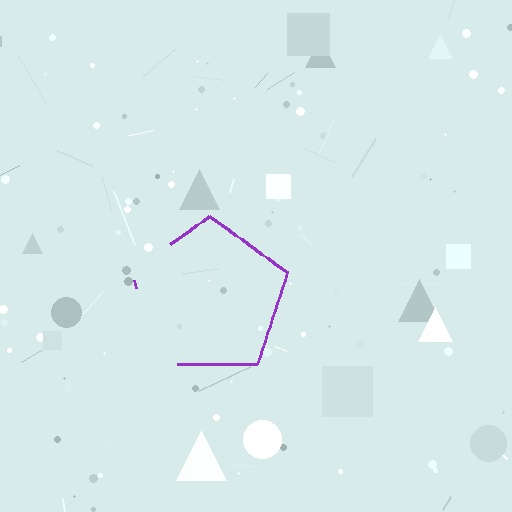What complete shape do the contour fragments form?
The contour fragments form a pentagon.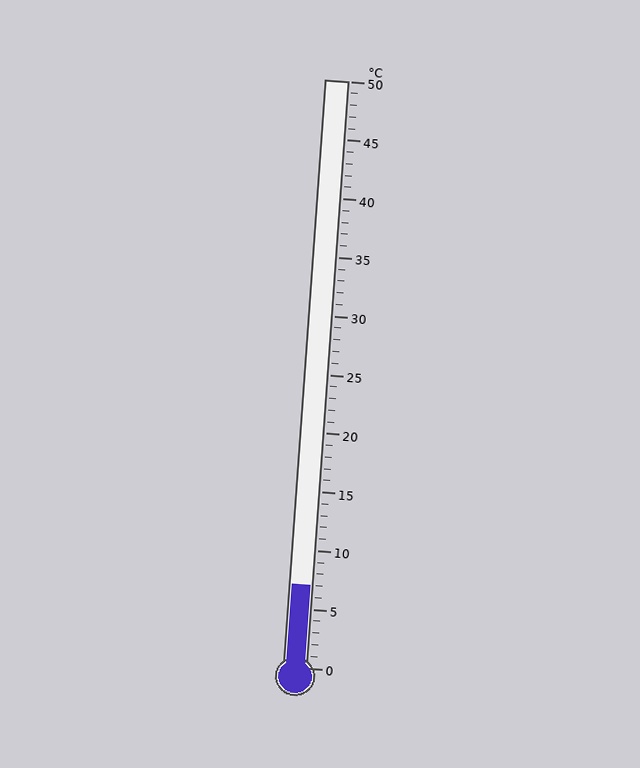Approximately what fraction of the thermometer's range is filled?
The thermometer is filled to approximately 15% of its range.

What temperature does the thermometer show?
The thermometer shows approximately 7°C.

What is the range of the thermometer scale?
The thermometer scale ranges from 0°C to 50°C.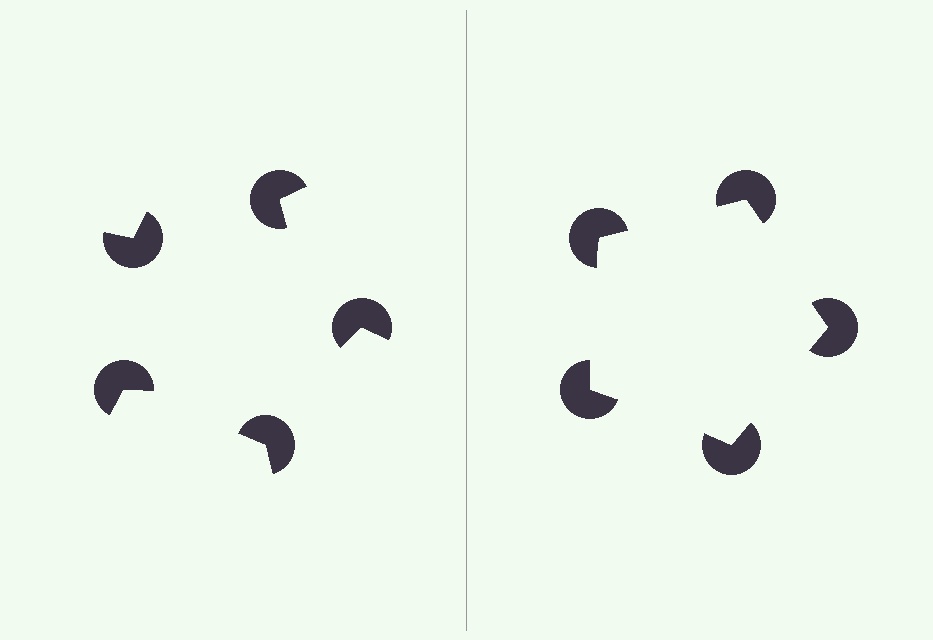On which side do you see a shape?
An illusory pentagon appears on the right side. On the left side the wedge cuts are rotated, so no coherent shape forms.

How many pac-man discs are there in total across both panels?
10 — 5 on each side.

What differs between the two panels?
The pac-man discs are positioned identically on both sides; only the wedge orientations differ. On the right they align to a pentagon; on the left they are misaligned.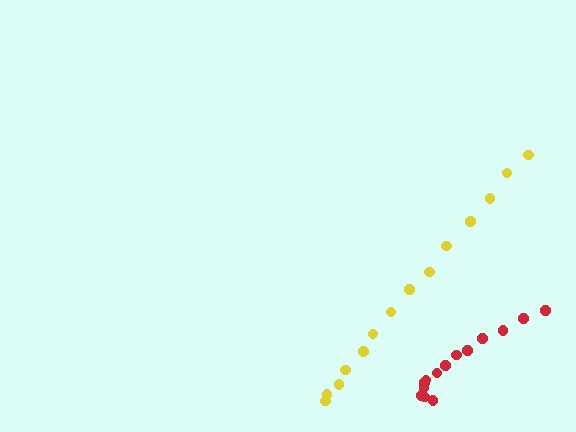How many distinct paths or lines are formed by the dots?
There are 2 distinct paths.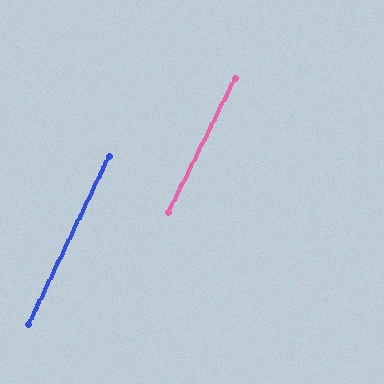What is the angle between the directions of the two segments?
Approximately 1 degree.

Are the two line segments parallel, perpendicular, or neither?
Parallel — their directions differ by only 0.8°.